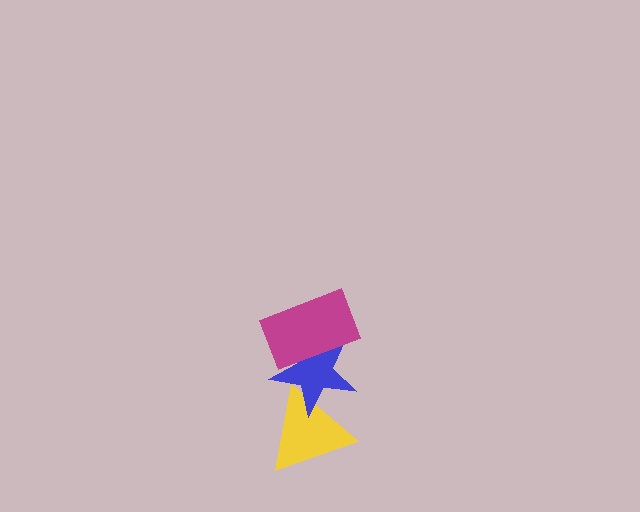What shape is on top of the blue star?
The magenta rectangle is on top of the blue star.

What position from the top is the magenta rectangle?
The magenta rectangle is 1st from the top.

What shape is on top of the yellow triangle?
The blue star is on top of the yellow triangle.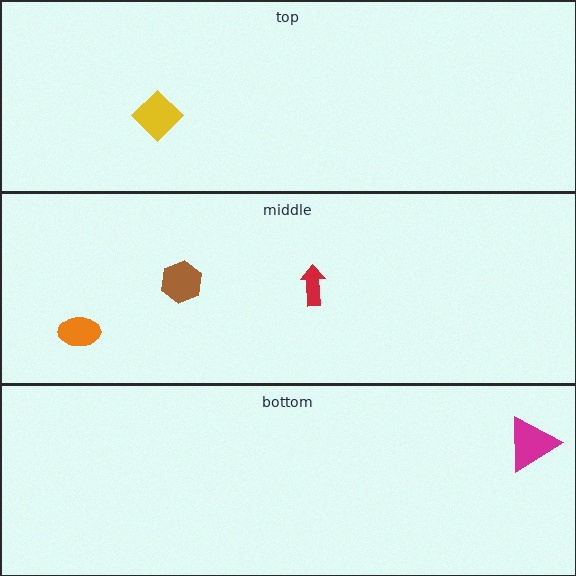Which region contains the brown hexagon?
The middle region.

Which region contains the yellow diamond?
The top region.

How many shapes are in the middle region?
3.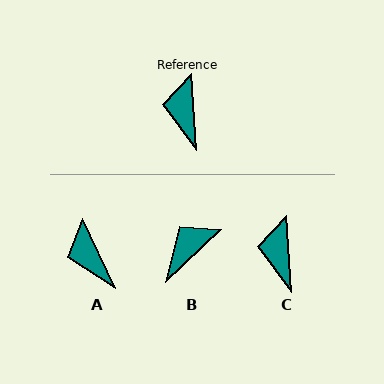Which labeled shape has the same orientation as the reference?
C.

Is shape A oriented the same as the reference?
No, it is off by about 22 degrees.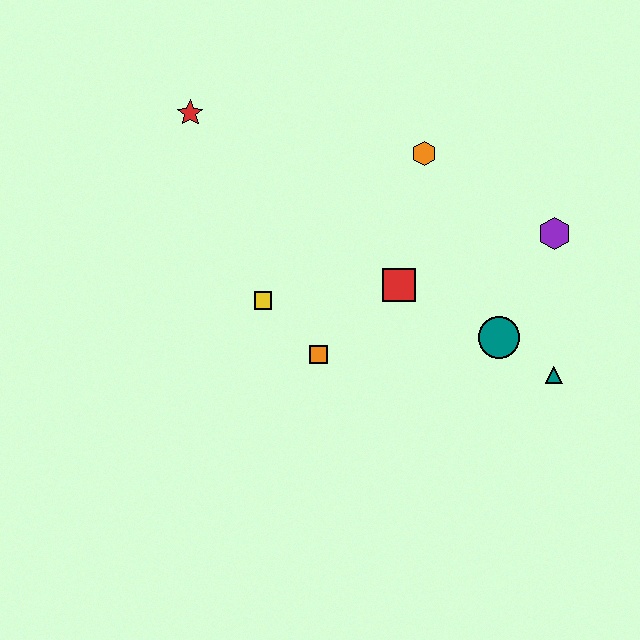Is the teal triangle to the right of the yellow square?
Yes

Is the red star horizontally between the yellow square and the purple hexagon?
No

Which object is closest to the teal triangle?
The teal circle is closest to the teal triangle.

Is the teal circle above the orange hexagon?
No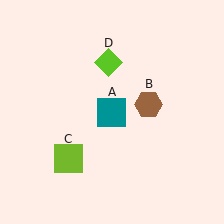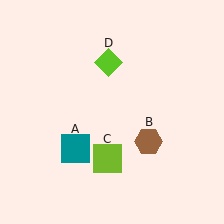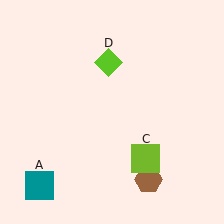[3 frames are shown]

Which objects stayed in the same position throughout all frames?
Lime diamond (object D) remained stationary.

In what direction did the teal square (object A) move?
The teal square (object A) moved down and to the left.